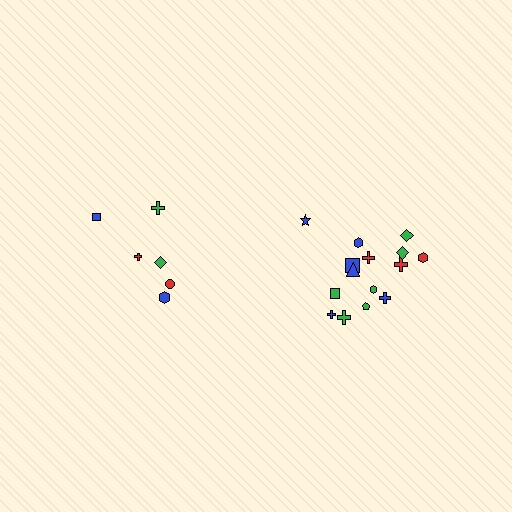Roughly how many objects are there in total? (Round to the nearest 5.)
Roughly 20 objects in total.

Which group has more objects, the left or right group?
The right group.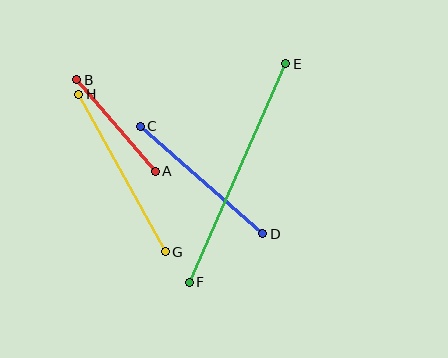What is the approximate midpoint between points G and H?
The midpoint is at approximately (122, 173) pixels.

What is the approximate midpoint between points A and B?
The midpoint is at approximately (116, 125) pixels.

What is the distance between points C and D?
The distance is approximately 163 pixels.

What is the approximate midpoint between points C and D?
The midpoint is at approximately (201, 180) pixels.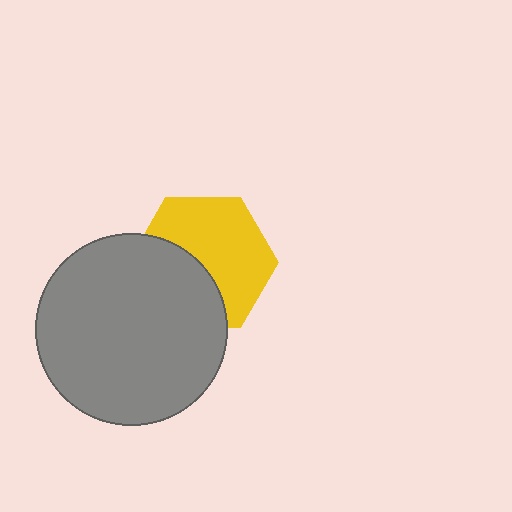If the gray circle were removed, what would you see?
You would see the complete yellow hexagon.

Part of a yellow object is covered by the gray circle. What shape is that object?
It is a hexagon.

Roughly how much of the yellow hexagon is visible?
About half of it is visible (roughly 59%).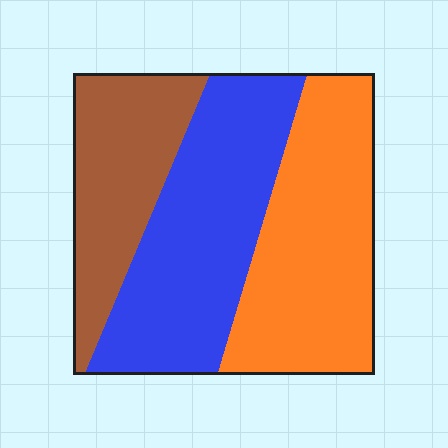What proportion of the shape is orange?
Orange covers roughly 35% of the shape.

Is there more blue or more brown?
Blue.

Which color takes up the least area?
Brown, at roughly 25%.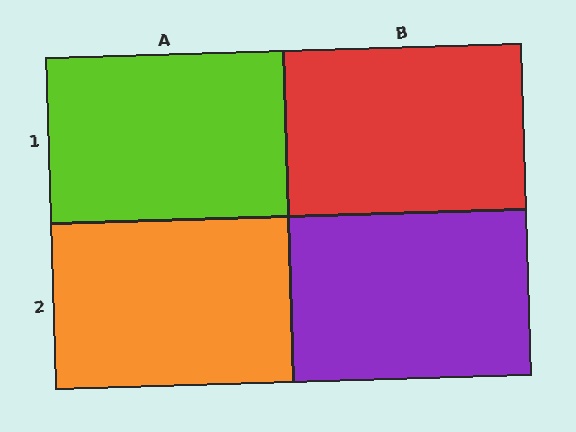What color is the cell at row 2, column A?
Orange.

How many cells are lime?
1 cell is lime.